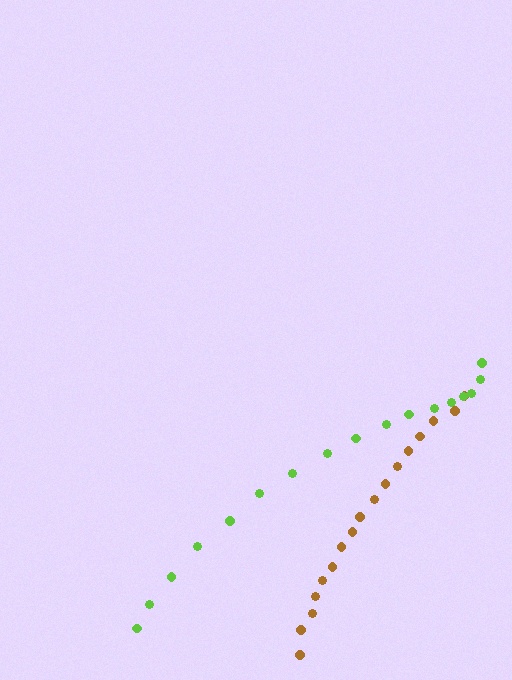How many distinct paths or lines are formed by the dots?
There are 2 distinct paths.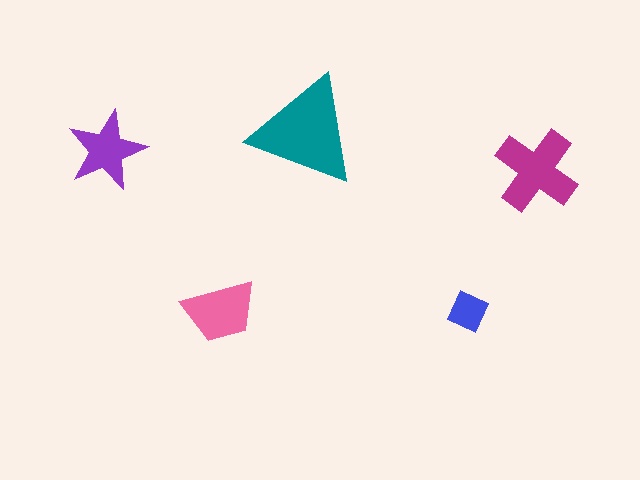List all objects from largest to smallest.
The teal triangle, the magenta cross, the pink trapezoid, the purple star, the blue diamond.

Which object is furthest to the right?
The magenta cross is rightmost.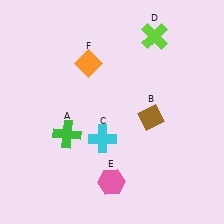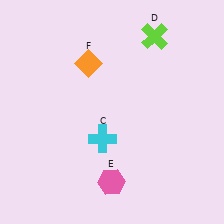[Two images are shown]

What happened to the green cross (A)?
The green cross (A) was removed in Image 2. It was in the bottom-left area of Image 1.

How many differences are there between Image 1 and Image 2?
There are 2 differences between the two images.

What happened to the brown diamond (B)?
The brown diamond (B) was removed in Image 2. It was in the bottom-right area of Image 1.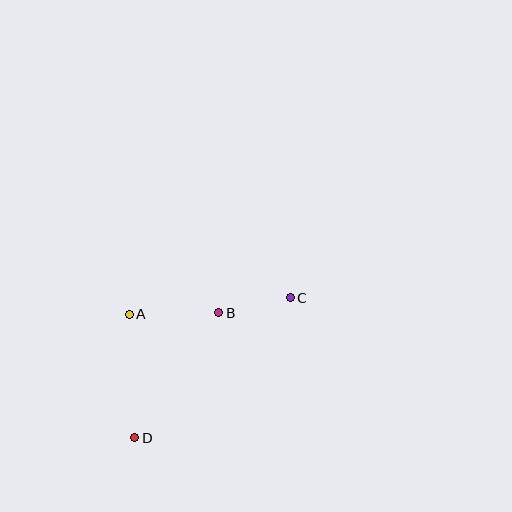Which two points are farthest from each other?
Points C and D are farthest from each other.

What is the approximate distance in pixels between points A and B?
The distance between A and B is approximately 90 pixels.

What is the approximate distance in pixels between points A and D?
The distance between A and D is approximately 124 pixels.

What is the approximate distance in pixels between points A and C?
The distance between A and C is approximately 162 pixels.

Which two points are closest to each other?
Points B and C are closest to each other.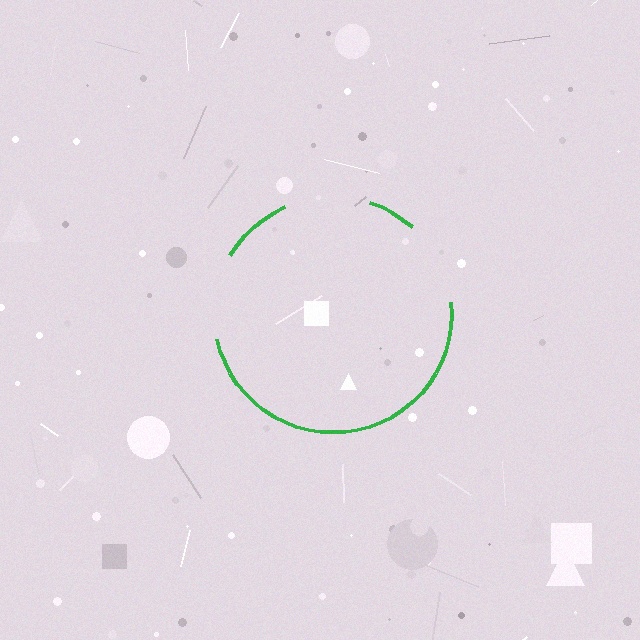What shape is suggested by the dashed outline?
The dashed outline suggests a circle.